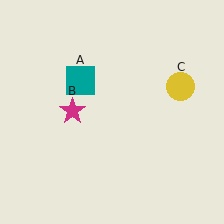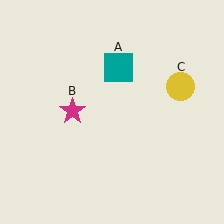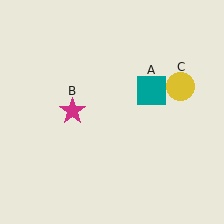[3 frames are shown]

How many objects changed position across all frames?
1 object changed position: teal square (object A).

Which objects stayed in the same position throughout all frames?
Magenta star (object B) and yellow circle (object C) remained stationary.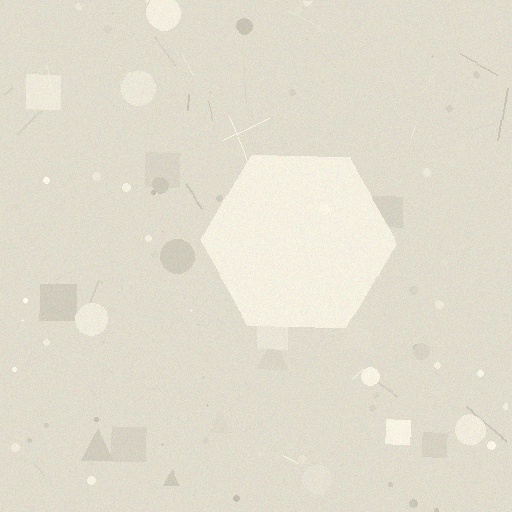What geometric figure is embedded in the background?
A hexagon is embedded in the background.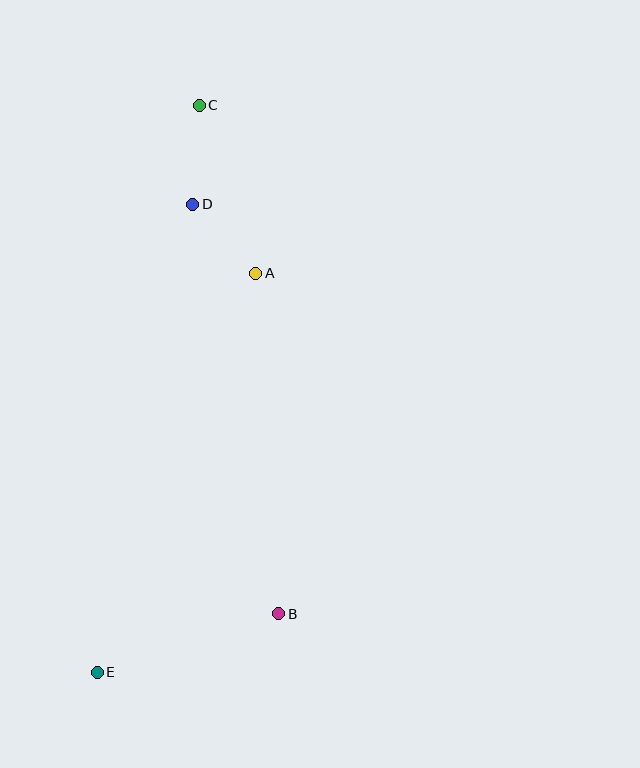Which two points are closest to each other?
Points A and D are closest to each other.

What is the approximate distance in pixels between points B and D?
The distance between B and D is approximately 419 pixels.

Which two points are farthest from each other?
Points C and E are farthest from each other.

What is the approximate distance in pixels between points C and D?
The distance between C and D is approximately 99 pixels.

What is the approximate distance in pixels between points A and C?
The distance between A and C is approximately 178 pixels.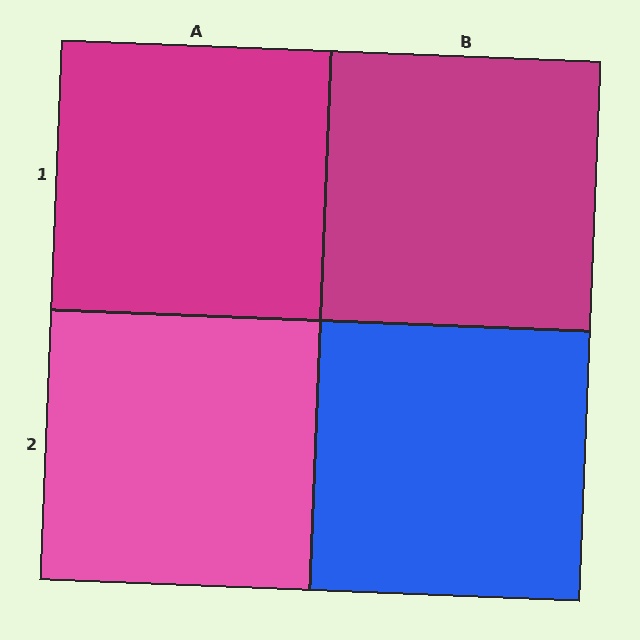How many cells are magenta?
2 cells are magenta.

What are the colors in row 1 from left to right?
Magenta, magenta.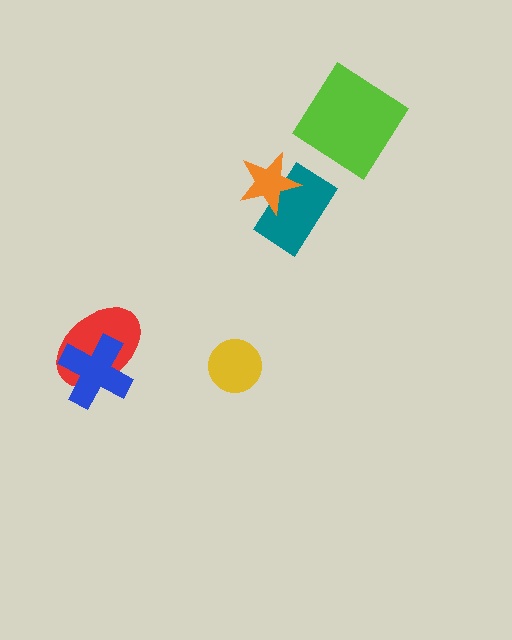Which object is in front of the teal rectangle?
The orange star is in front of the teal rectangle.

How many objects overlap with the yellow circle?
0 objects overlap with the yellow circle.